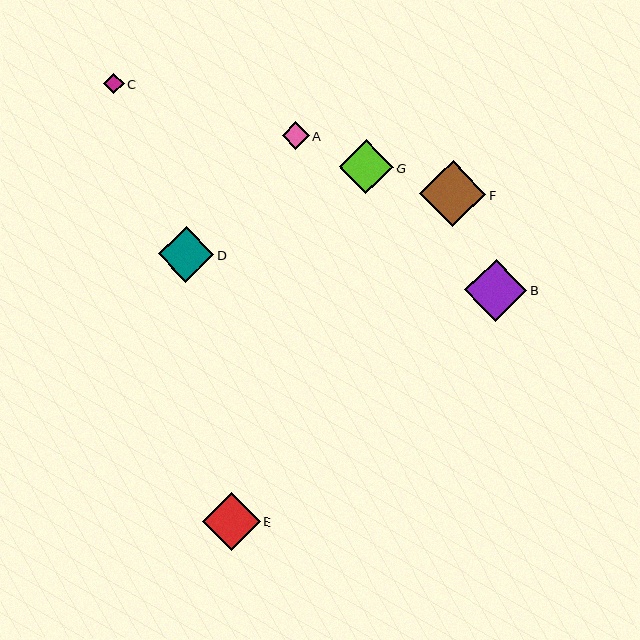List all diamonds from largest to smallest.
From largest to smallest: F, B, E, D, G, A, C.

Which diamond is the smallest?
Diamond C is the smallest with a size of approximately 21 pixels.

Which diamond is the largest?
Diamond F is the largest with a size of approximately 66 pixels.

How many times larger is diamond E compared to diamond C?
Diamond E is approximately 2.8 times the size of diamond C.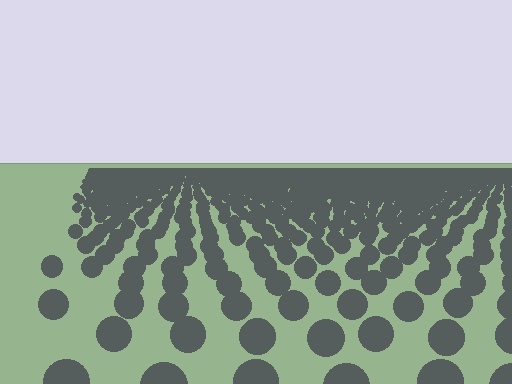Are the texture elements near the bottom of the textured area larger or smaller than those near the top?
Larger. Near the bottom, elements are closer to the viewer and appear at a bigger on-screen size.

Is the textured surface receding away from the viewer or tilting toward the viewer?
The surface is receding away from the viewer. Texture elements get smaller and denser toward the top.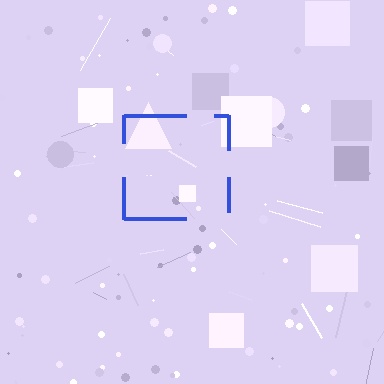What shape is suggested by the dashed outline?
The dashed outline suggests a square.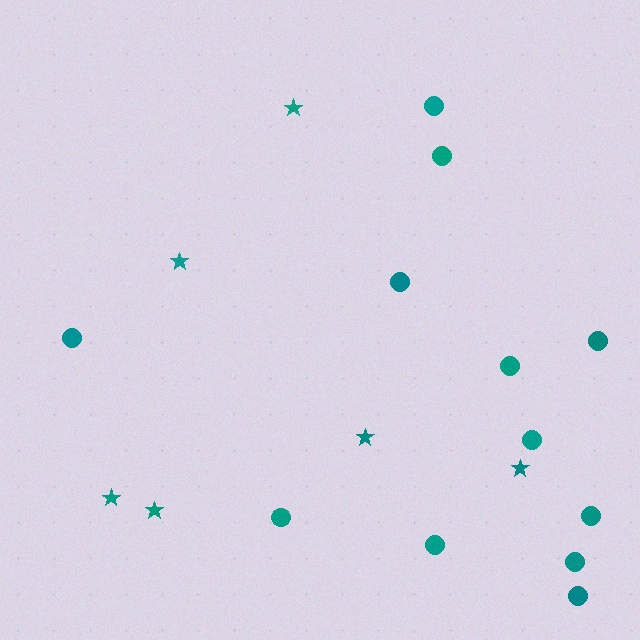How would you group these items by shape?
There are 2 groups: one group of circles (12) and one group of stars (6).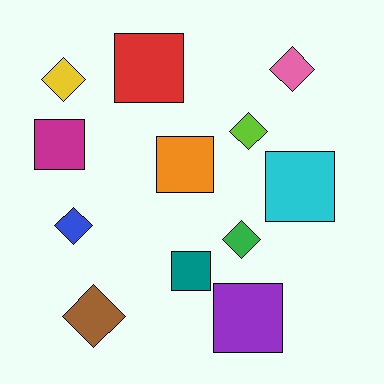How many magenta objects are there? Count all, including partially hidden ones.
There is 1 magenta object.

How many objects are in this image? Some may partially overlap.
There are 12 objects.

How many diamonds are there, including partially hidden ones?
There are 6 diamonds.